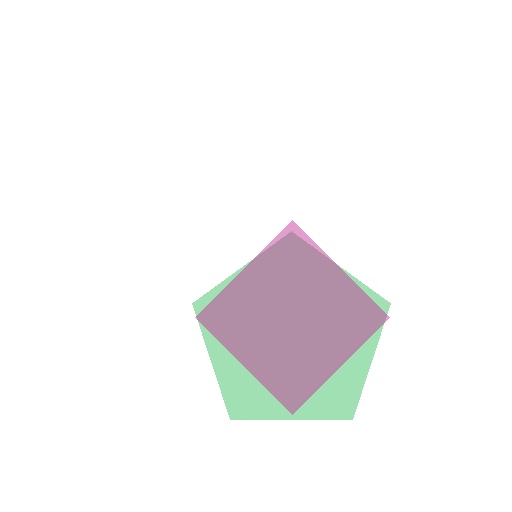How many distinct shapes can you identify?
There are 2 distinct shapes: a green pentagon, a magenta diamond.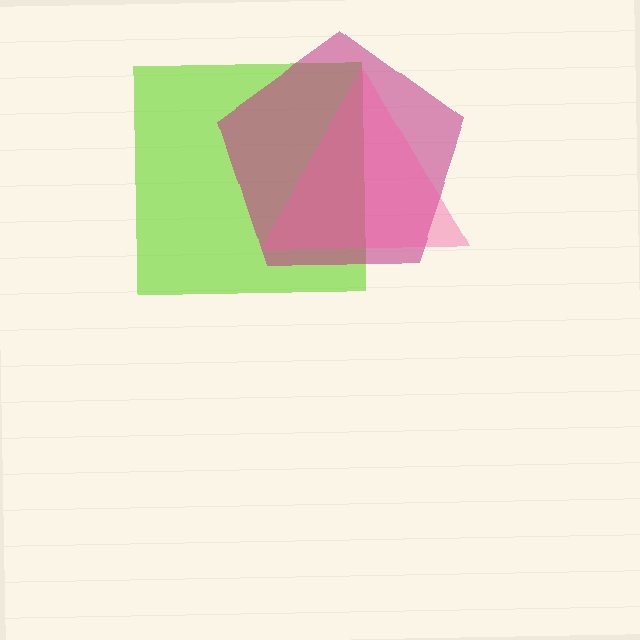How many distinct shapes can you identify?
There are 3 distinct shapes: a lime square, a magenta pentagon, a pink triangle.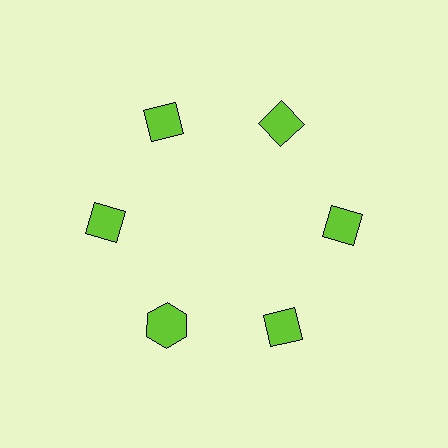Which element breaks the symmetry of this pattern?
The lime hexagon at roughly the 7 o'clock position breaks the symmetry. All other shapes are lime diamonds.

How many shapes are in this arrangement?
There are 6 shapes arranged in a ring pattern.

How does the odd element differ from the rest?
It has a different shape: hexagon instead of diamond.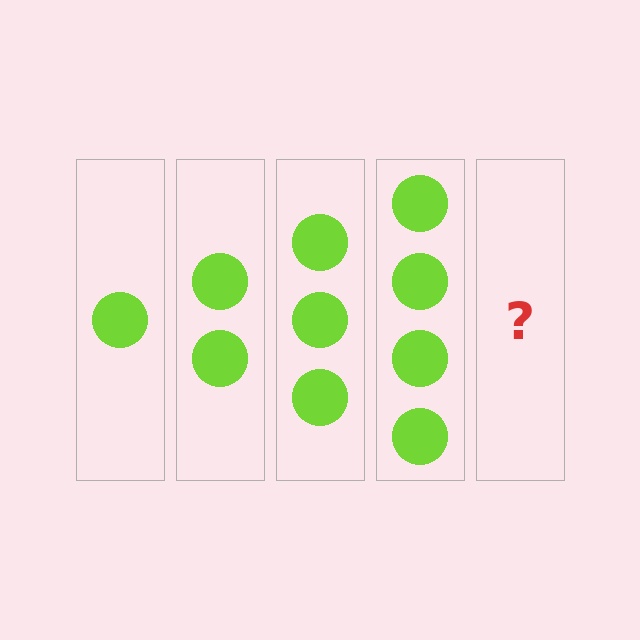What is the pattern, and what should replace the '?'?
The pattern is that each step adds one more circle. The '?' should be 5 circles.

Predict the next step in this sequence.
The next step is 5 circles.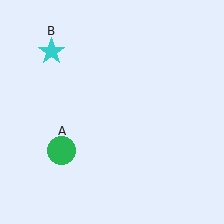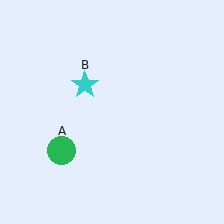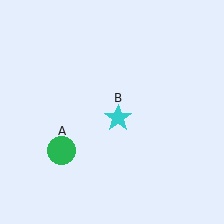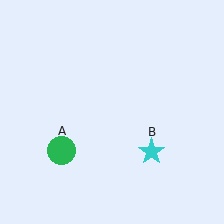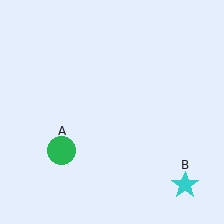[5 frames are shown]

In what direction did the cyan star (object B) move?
The cyan star (object B) moved down and to the right.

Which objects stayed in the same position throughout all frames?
Green circle (object A) remained stationary.